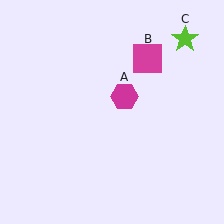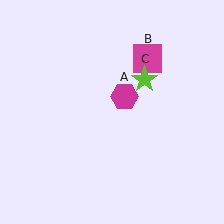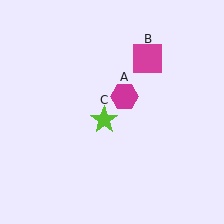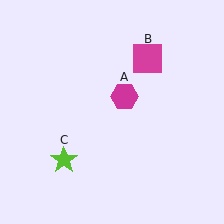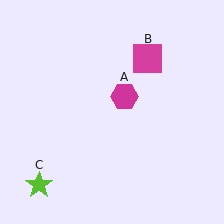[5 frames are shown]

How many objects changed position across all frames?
1 object changed position: lime star (object C).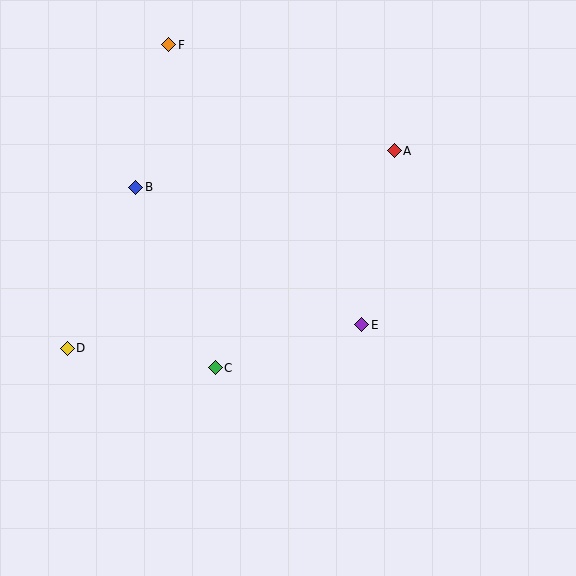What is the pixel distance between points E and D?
The distance between E and D is 296 pixels.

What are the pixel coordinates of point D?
Point D is at (67, 348).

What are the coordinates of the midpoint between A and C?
The midpoint between A and C is at (305, 259).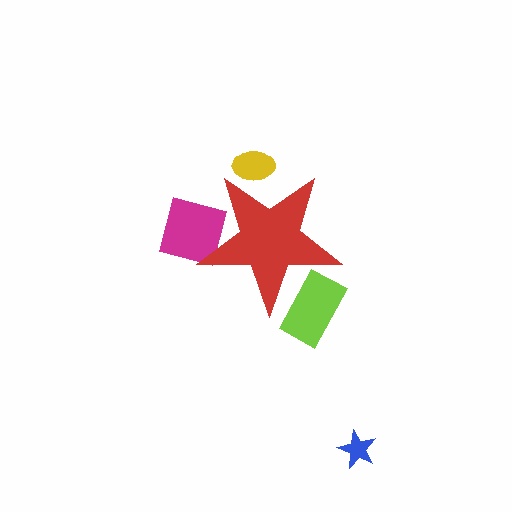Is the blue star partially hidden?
No, the blue star is fully visible.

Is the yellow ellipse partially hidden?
Yes, the yellow ellipse is partially hidden behind the red star.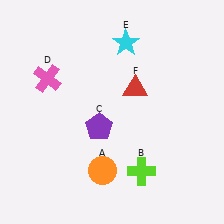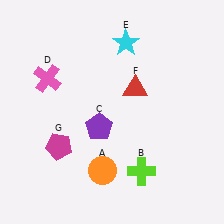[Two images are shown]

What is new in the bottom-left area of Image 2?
A magenta pentagon (G) was added in the bottom-left area of Image 2.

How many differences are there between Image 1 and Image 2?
There is 1 difference between the two images.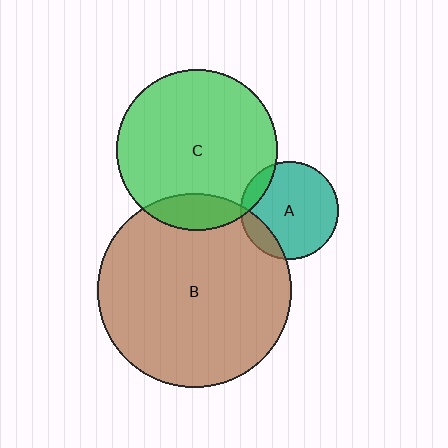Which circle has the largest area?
Circle B (brown).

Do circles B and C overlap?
Yes.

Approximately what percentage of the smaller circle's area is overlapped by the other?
Approximately 15%.